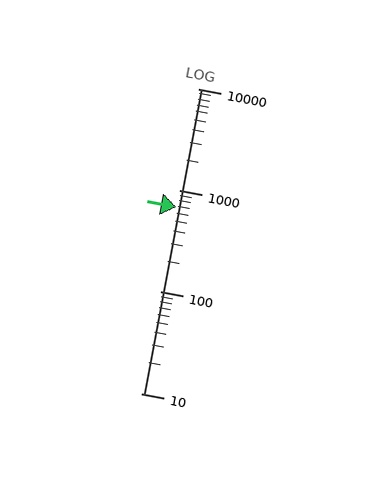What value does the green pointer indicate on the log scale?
The pointer indicates approximately 680.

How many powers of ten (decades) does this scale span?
The scale spans 3 decades, from 10 to 10000.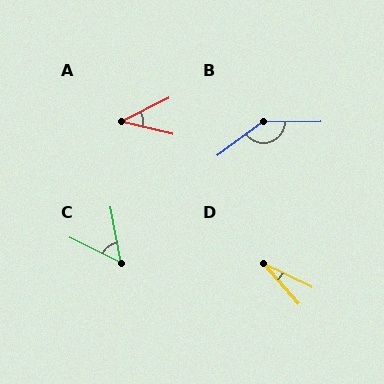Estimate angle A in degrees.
Approximately 40 degrees.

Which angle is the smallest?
D, at approximately 23 degrees.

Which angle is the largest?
B, at approximately 144 degrees.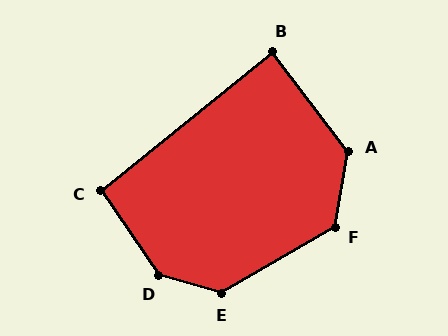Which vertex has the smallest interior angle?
B, at approximately 89 degrees.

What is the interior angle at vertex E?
Approximately 134 degrees (obtuse).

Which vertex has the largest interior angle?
D, at approximately 141 degrees.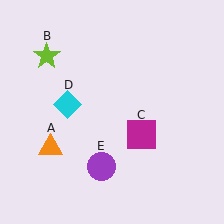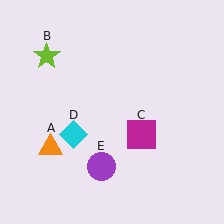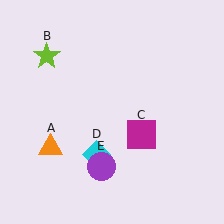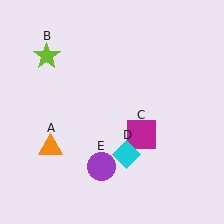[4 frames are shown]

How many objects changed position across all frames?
1 object changed position: cyan diamond (object D).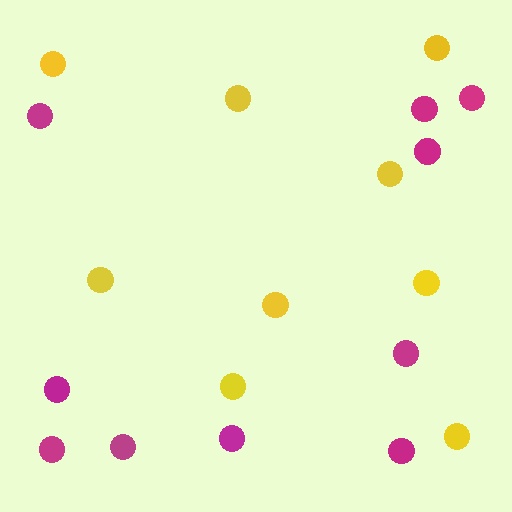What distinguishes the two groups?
There are 2 groups: one group of yellow circles (9) and one group of magenta circles (10).